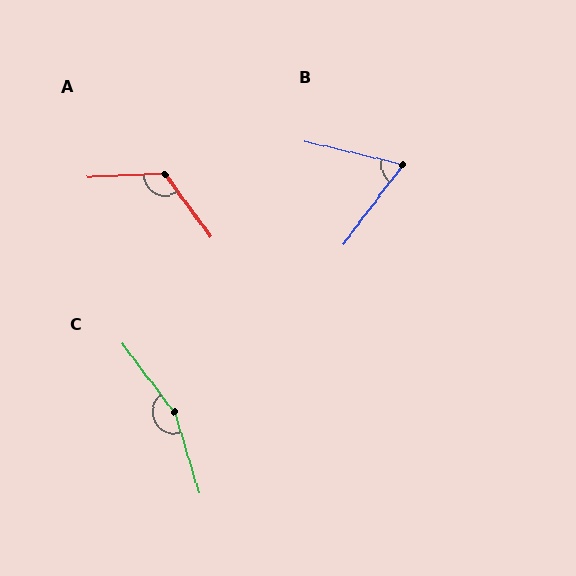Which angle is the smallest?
B, at approximately 66 degrees.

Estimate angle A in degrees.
Approximately 125 degrees.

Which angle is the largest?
C, at approximately 160 degrees.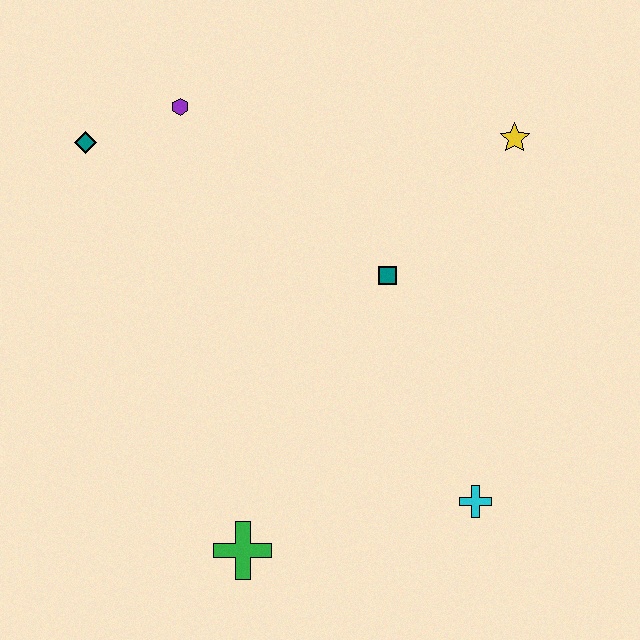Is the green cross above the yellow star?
No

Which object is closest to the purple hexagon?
The teal diamond is closest to the purple hexagon.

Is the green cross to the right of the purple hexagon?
Yes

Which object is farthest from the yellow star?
The green cross is farthest from the yellow star.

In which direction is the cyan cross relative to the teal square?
The cyan cross is below the teal square.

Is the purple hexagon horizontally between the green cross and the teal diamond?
Yes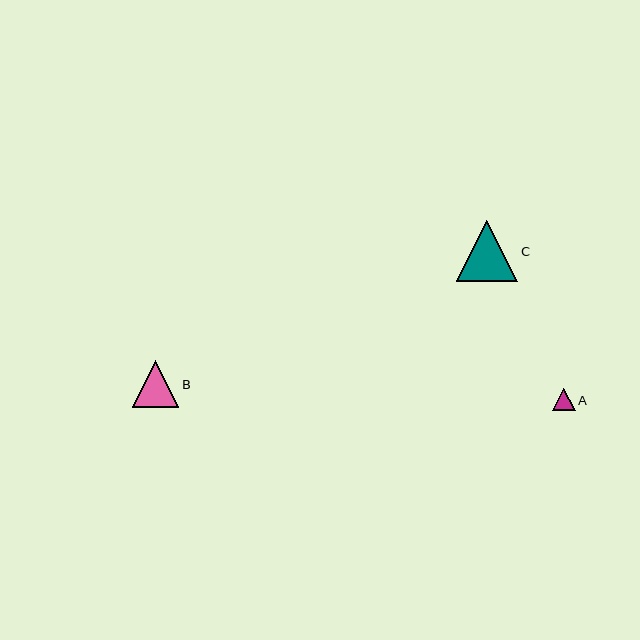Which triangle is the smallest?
Triangle A is the smallest with a size of approximately 22 pixels.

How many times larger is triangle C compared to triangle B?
Triangle C is approximately 1.3 times the size of triangle B.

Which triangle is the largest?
Triangle C is the largest with a size of approximately 61 pixels.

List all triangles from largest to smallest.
From largest to smallest: C, B, A.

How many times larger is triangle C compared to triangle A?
Triangle C is approximately 2.7 times the size of triangle A.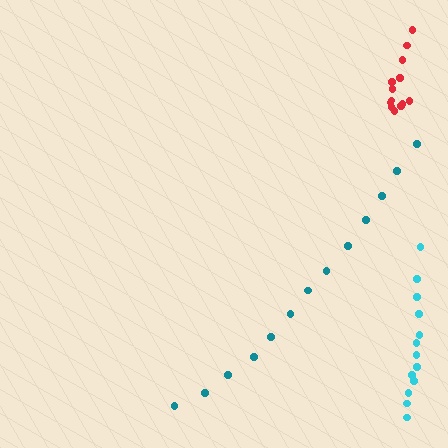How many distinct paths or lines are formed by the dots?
There are 3 distinct paths.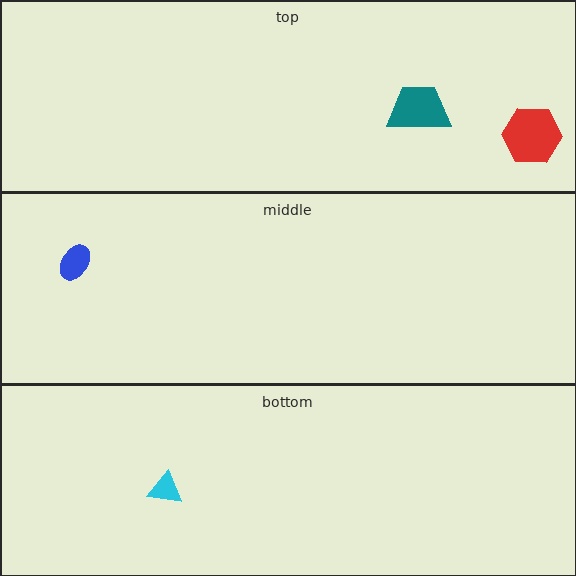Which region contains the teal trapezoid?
The top region.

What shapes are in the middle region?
The blue ellipse.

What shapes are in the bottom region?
The cyan triangle.